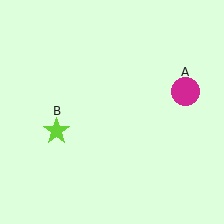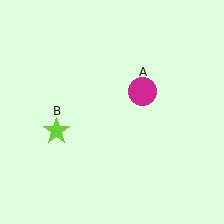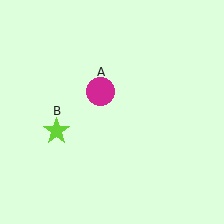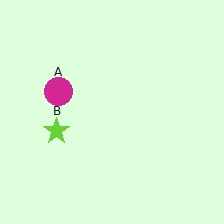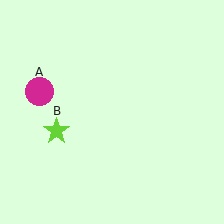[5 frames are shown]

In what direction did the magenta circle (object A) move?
The magenta circle (object A) moved left.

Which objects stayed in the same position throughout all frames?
Lime star (object B) remained stationary.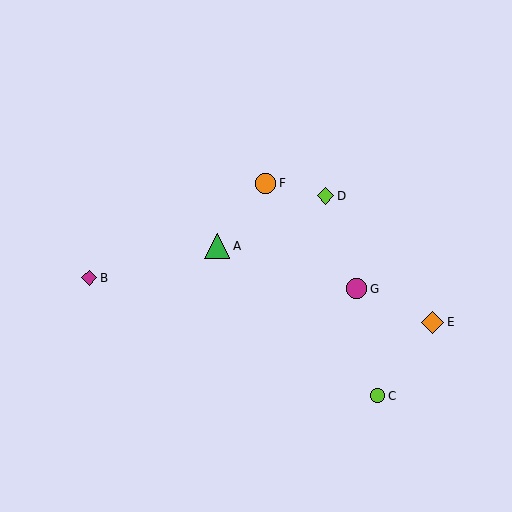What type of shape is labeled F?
Shape F is an orange circle.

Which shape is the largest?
The green triangle (labeled A) is the largest.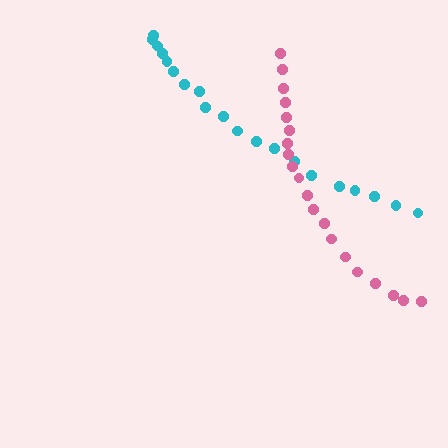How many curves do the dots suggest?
There are 2 distinct paths.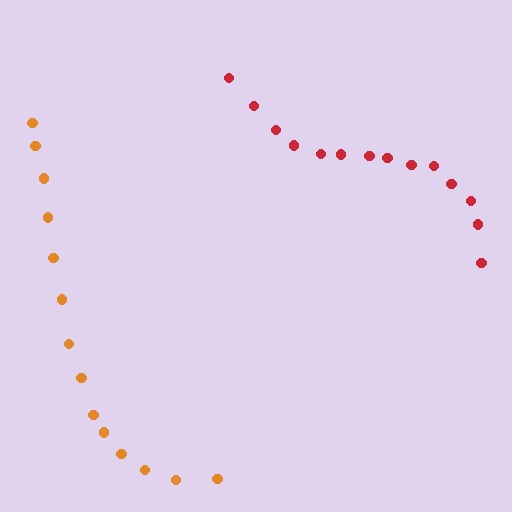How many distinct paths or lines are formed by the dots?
There are 2 distinct paths.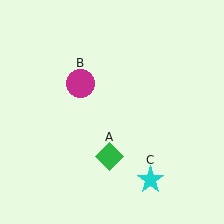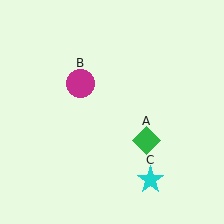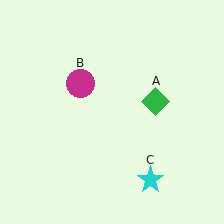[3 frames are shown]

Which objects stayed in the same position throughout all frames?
Magenta circle (object B) and cyan star (object C) remained stationary.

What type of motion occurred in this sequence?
The green diamond (object A) rotated counterclockwise around the center of the scene.